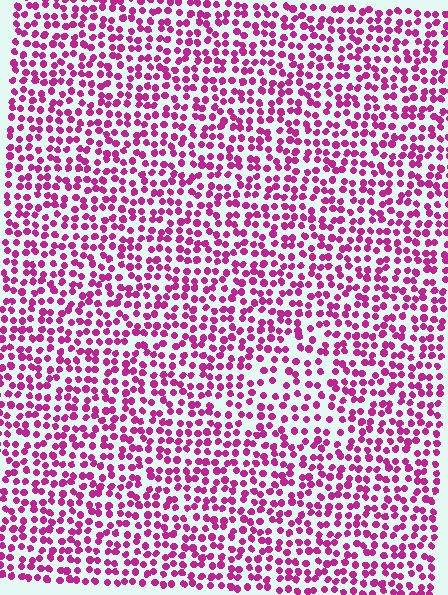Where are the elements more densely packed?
The elements are more densely packed outside the triangle boundary.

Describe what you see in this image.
The image contains small magenta elements arranged at two different densities. A triangle-shaped region is visible where the elements are less densely packed than the surrounding area.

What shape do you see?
I see a triangle.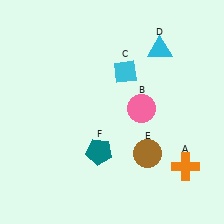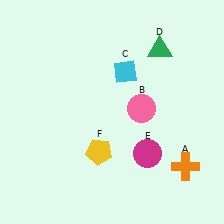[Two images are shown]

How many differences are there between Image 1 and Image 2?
There are 3 differences between the two images.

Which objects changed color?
D changed from cyan to green. E changed from brown to magenta. F changed from teal to yellow.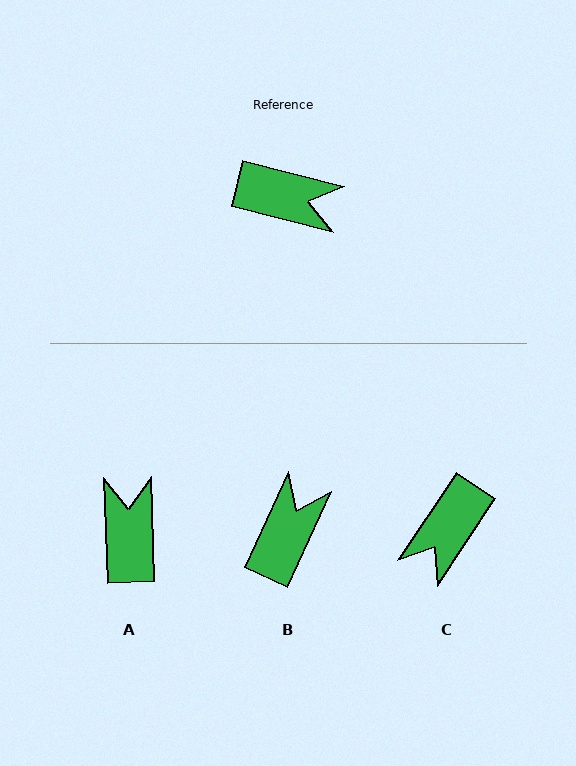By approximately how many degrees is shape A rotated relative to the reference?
Approximately 106 degrees counter-clockwise.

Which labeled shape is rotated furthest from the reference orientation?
C, about 109 degrees away.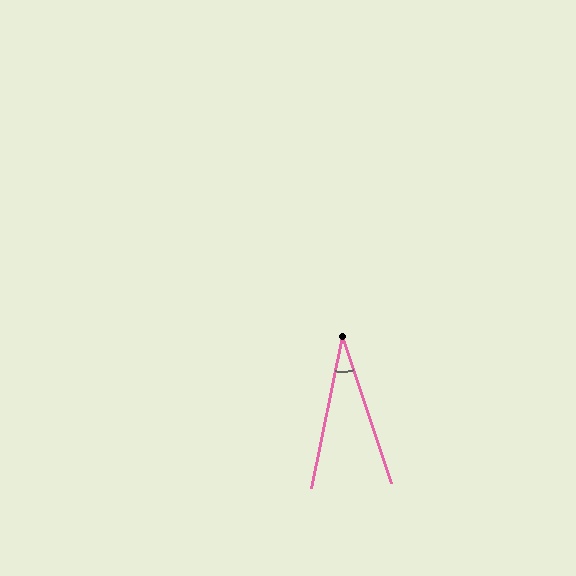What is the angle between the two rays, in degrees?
Approximately 30 degrees.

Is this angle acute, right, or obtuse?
It is acute.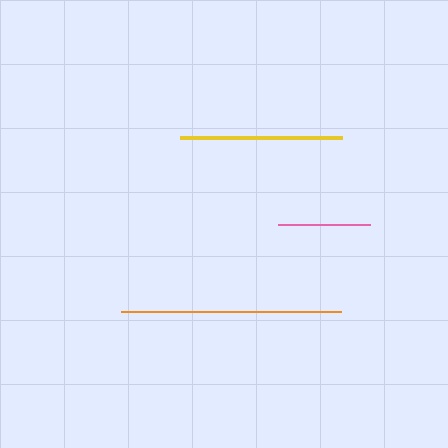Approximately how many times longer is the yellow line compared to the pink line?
The yellow line is approximately 1.8 times the length of the pink line.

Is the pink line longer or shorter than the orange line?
The orange line is longer than the pink line.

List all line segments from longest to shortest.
From longest to shortest: orange, yellow, pink.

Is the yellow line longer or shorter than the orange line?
The orange line is longer than the yellow line.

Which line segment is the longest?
The orange line is the longest at approximately 220 pixels.